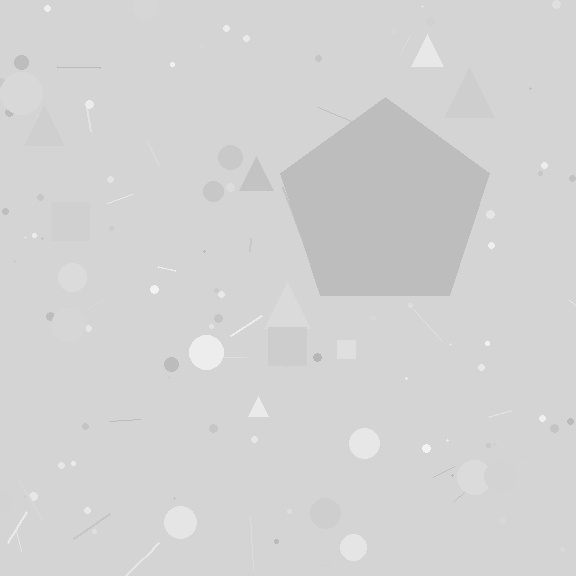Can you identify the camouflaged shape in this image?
The camouflaged shape is a pentagon.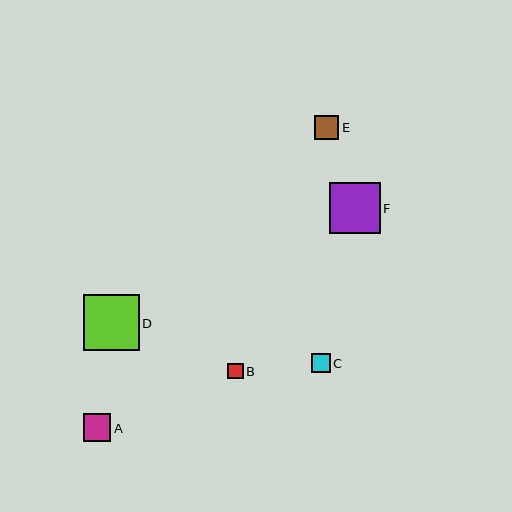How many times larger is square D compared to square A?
Square D is approximately 2.1 times the size of square A.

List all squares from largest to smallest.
From largest to smallest: D, F, A, E, C, B.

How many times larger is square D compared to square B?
Square D is approximately 3.5 times the size of square B.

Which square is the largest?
Square D is the largest with a size of approximately 56 pixels.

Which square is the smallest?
Square B is the smallest with a size of approximately 16 pixels.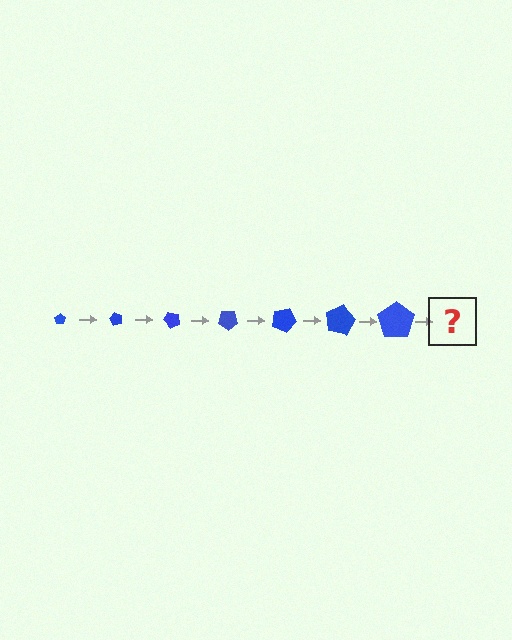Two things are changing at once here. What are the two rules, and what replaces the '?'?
The two rules are that the pentagon grows larger each step and it rotates 60 degrees each step. The '?' should be a pentagon, larger than the previous one and rotated 420 degrees from the start.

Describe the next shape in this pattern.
It should be a pentagon, larger than the previous one and rotated 420 degrees from the start.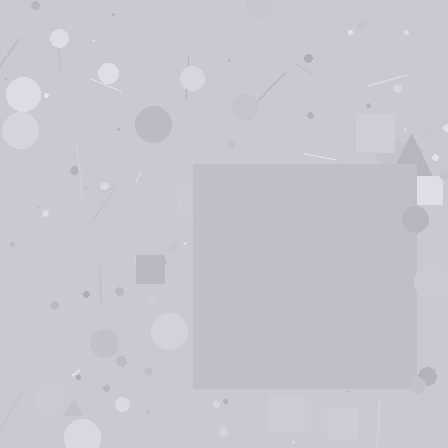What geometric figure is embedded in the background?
A square is embedded in the background.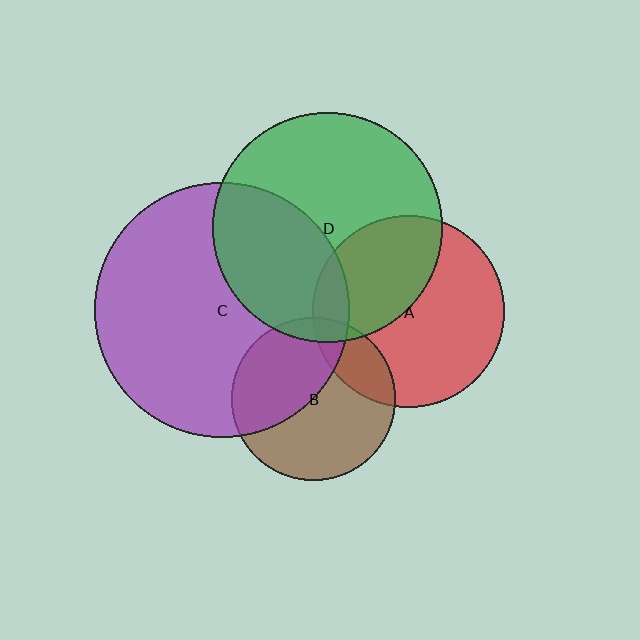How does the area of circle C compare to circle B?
Approximately 2.4 times.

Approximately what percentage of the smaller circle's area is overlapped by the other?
Approximately 45%.